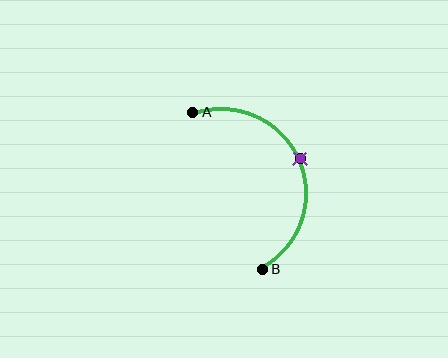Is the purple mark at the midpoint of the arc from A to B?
Yes. The purple mark lies on the arc at equal arc-length from both A and B — it is the arc midpoint.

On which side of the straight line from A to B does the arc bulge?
The arc bulges to the right of the straight line connecting A and B.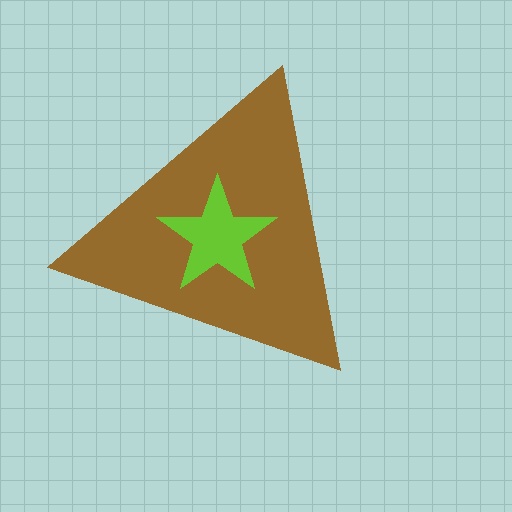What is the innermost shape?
The lime star.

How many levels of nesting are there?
2.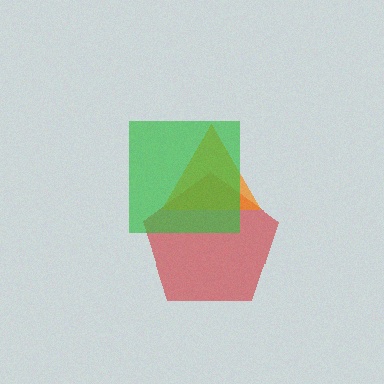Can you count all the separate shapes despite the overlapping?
Yes, there are 3 separate shapes.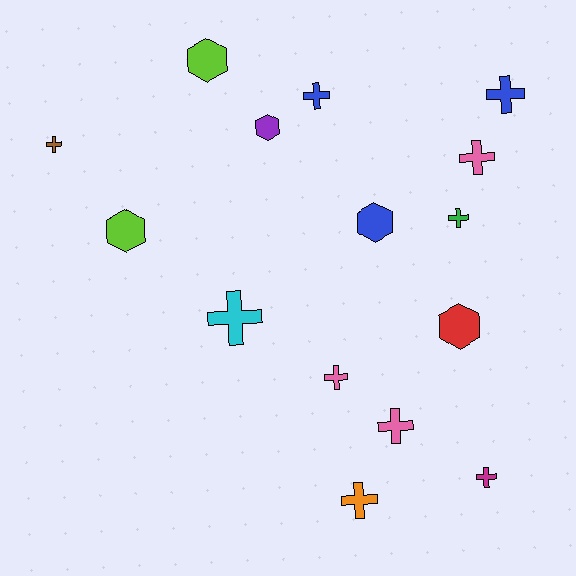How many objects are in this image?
There are 15 objects.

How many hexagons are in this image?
There are 5 hexagons.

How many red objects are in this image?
There is 1 red object.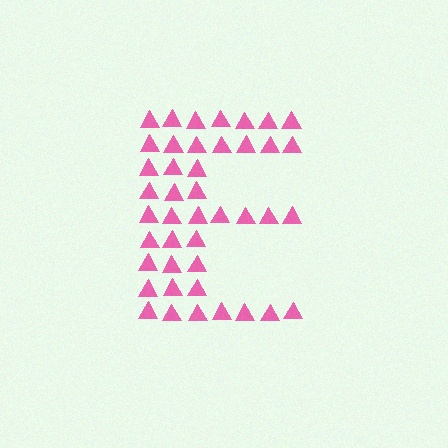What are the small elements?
The small elements are triangles.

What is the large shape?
The large shape is the letter E.